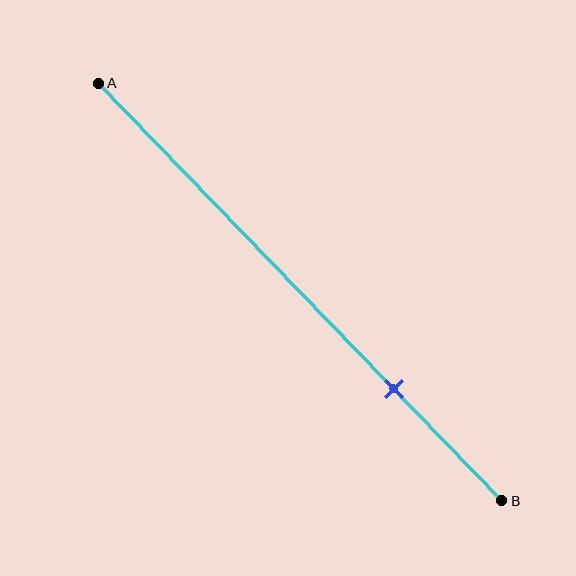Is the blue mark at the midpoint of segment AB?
No, the mark is at about 75% from A, not at the 50% midpoint.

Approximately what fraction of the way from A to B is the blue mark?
The blue mark is approximately 75% of the way from A to B.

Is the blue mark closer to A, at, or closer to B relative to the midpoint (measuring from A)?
The blue mark is closer to point B than the midpoint of segment AB.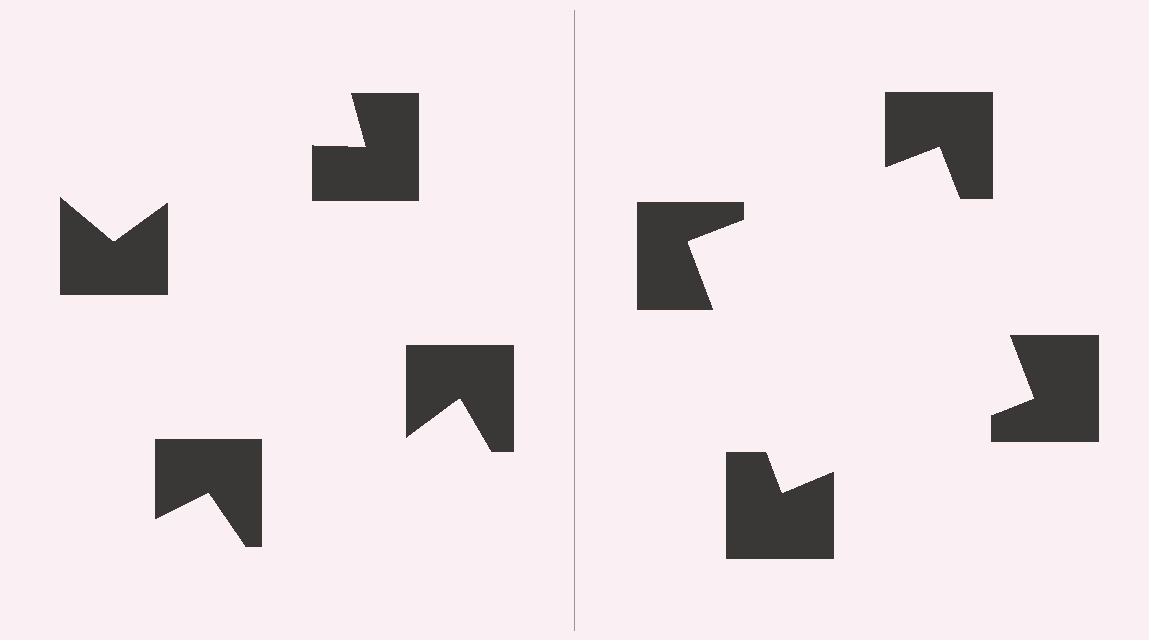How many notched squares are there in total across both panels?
8 — 4 on each side.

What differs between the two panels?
The notched squares are positioned identically on both sides; only the wedge orientations differ. On the right they align to a square; on the left they are misaligned.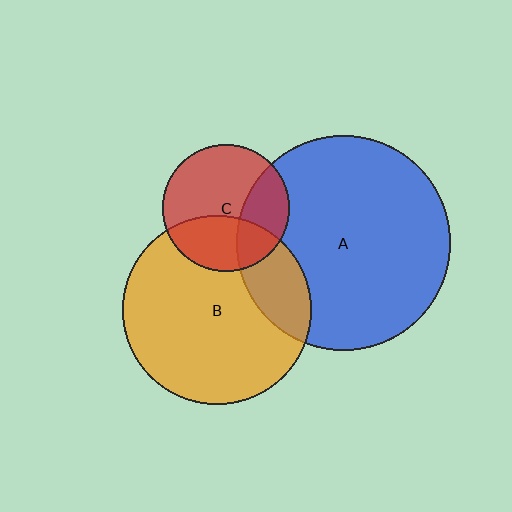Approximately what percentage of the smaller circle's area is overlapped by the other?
Approximately 35%.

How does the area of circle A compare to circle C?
Approximately 2.8 times.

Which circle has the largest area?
Circle A (blue).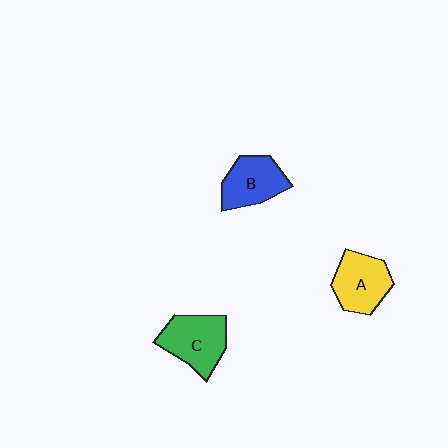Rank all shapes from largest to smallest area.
From largest to smallest: C (green), A (yellow), B (blue).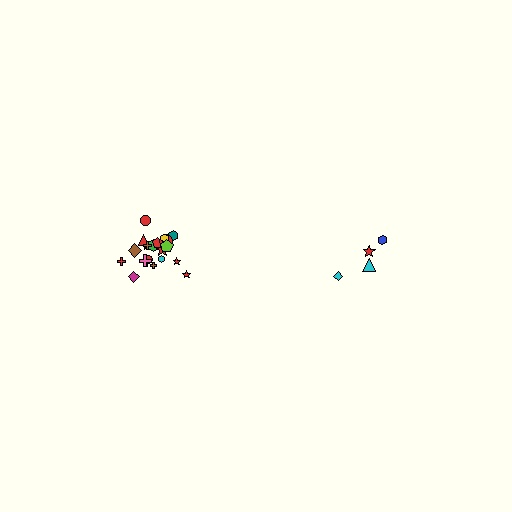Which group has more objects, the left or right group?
The left group.